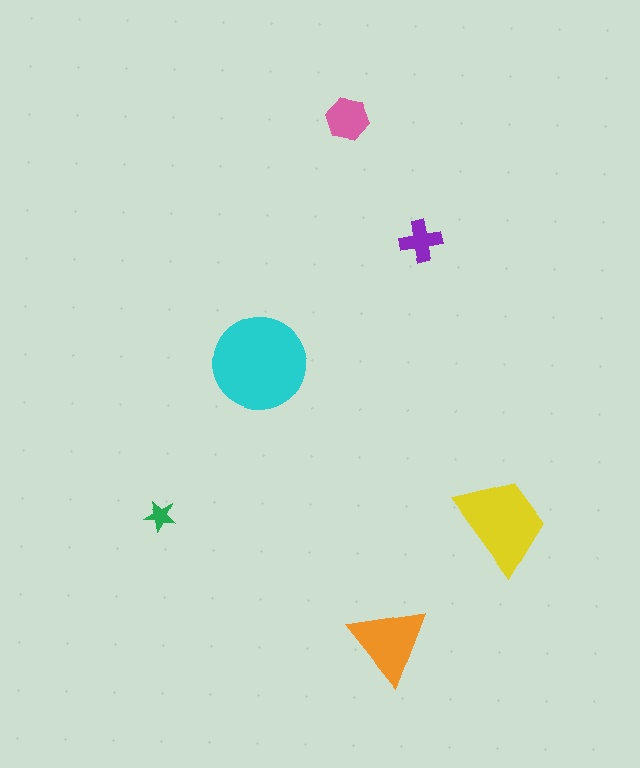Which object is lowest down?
The orange triangle is bottommost.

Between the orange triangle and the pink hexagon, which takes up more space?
The orange triangle.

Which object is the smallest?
The green star.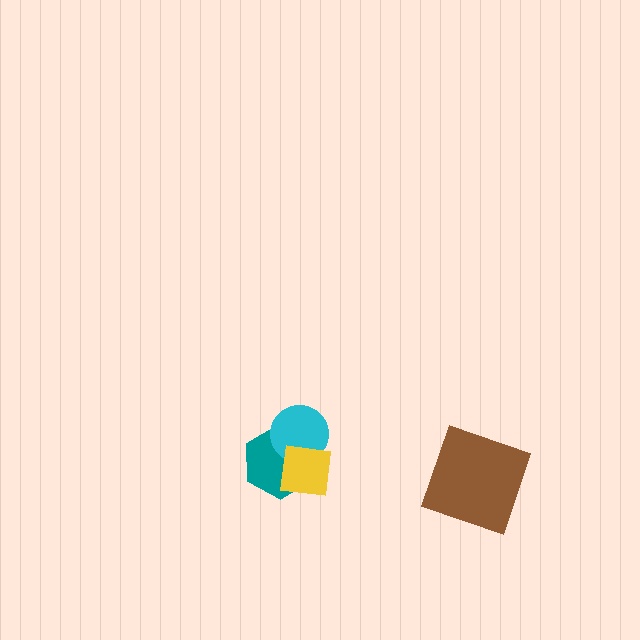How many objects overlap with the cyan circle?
2 objects overlap with the cyan circle.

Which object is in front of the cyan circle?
The yellow square is in front of the cyan circle.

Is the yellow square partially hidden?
No, no other shape covers it.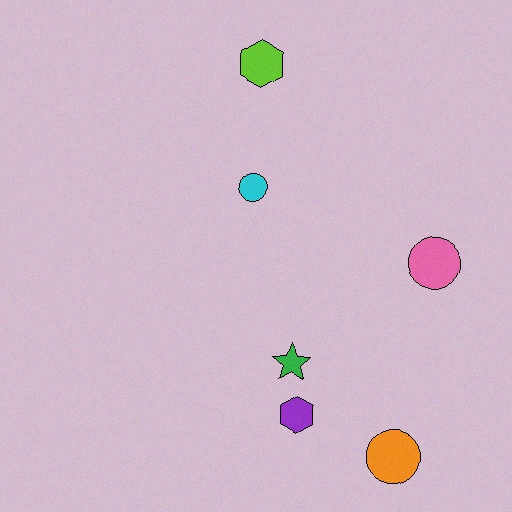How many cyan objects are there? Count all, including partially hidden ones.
There is 1 cyan object.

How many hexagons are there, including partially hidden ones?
There are 2 hexagons.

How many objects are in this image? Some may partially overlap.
There are 6 objects.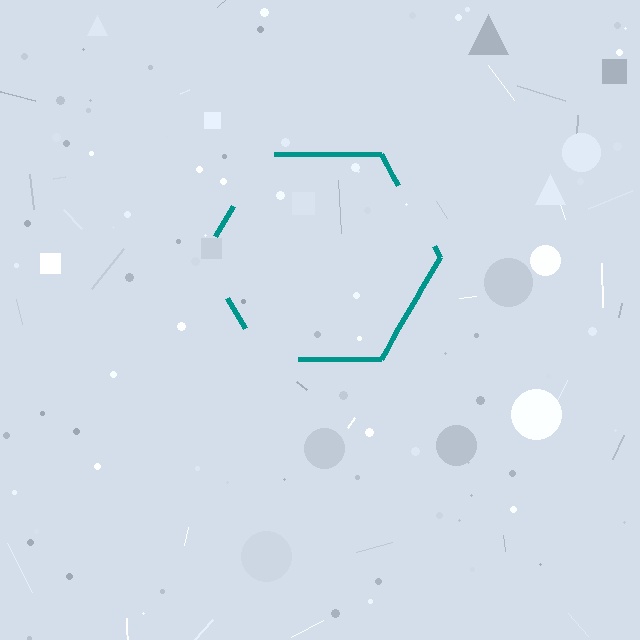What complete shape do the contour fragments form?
The contour fragments form a hexagon.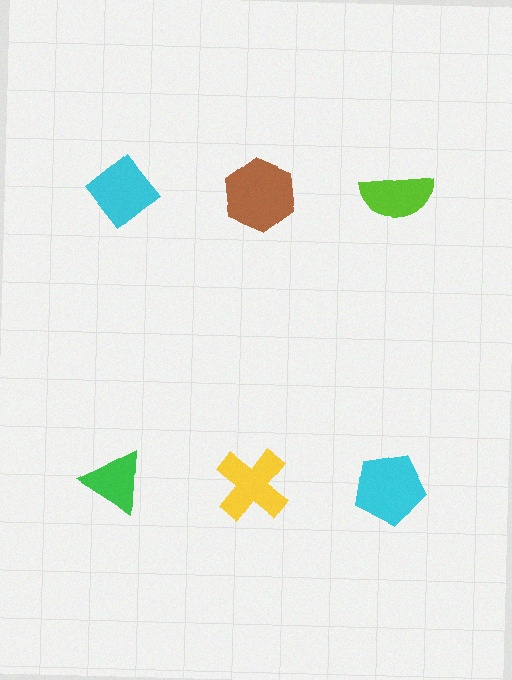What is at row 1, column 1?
A cyan diamond.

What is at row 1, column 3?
A lime semicircle.